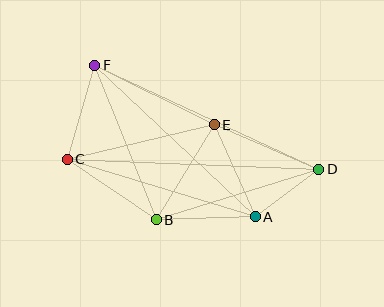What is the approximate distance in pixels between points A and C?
The distance between A and C is approximately 196 pixels.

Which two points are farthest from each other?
Points C and D are farthest from each other.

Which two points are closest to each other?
Points A and D are closest to each other.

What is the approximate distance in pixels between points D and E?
The distance between D and E is approximately 113 pixels.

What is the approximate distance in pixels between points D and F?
The distance between D and F is approximately 247 pixels.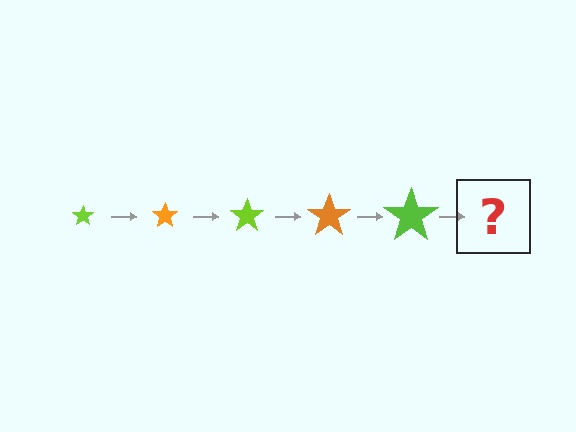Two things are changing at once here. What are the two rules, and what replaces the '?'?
The two rules are that the star grows larger each step and the color cycles through lime and orange. The '?' should be an orange star, larger than the previous one.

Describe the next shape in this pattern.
It should be an orange star, larger than the previous one.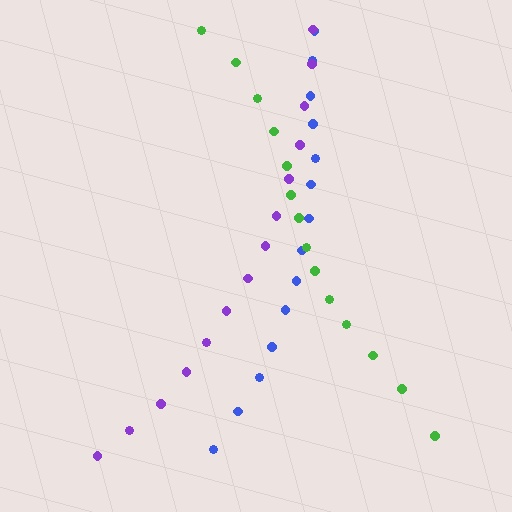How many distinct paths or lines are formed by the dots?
There are 3 distinct paths.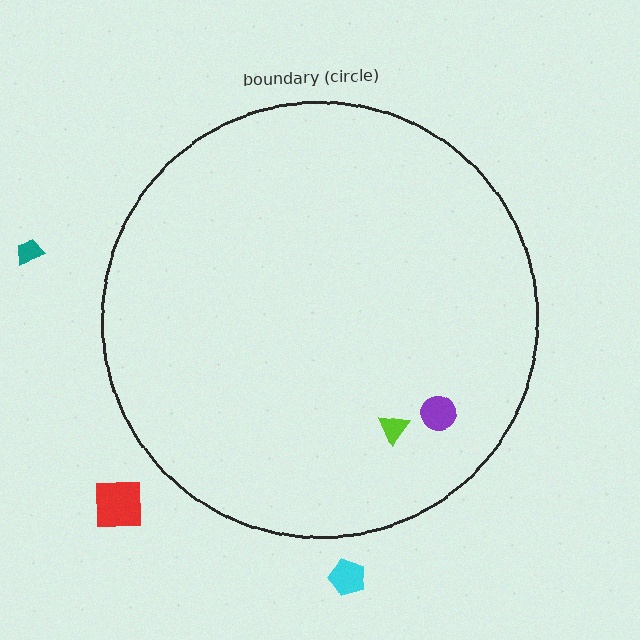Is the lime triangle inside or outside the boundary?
Inside.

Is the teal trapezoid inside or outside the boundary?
Outside.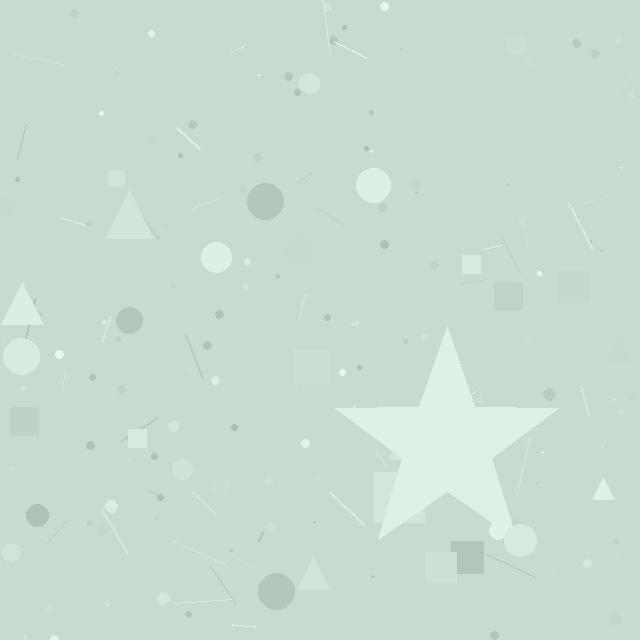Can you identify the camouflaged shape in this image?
The camouflaged shape is a star.